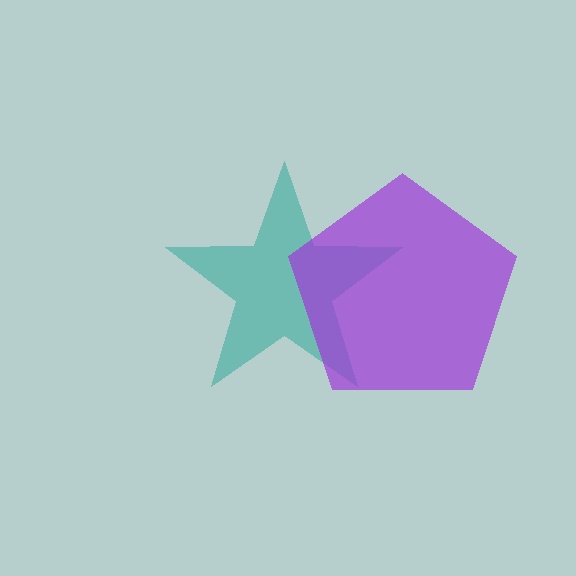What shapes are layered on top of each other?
The layered shapes are: a teal star, a purple pentagon.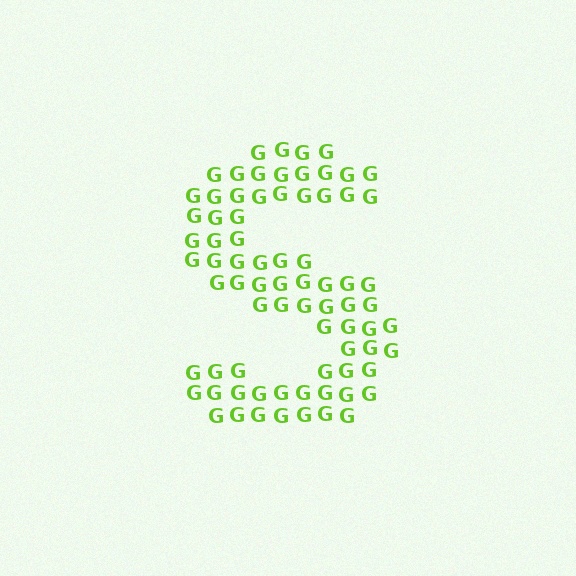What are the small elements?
The small elements are letter G's.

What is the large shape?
The large shape is the letter S.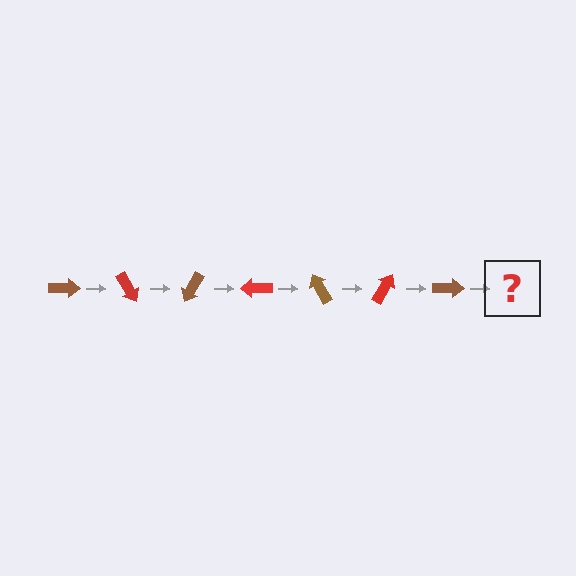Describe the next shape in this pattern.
It should be a red arrow, rotated 420 degrees from the start.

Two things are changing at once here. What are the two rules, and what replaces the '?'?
The two rules are that it rotates 60 degrees each step and the color cycles through brown and red. The '?' should be a red arrow, rotated 420 degrees from the start.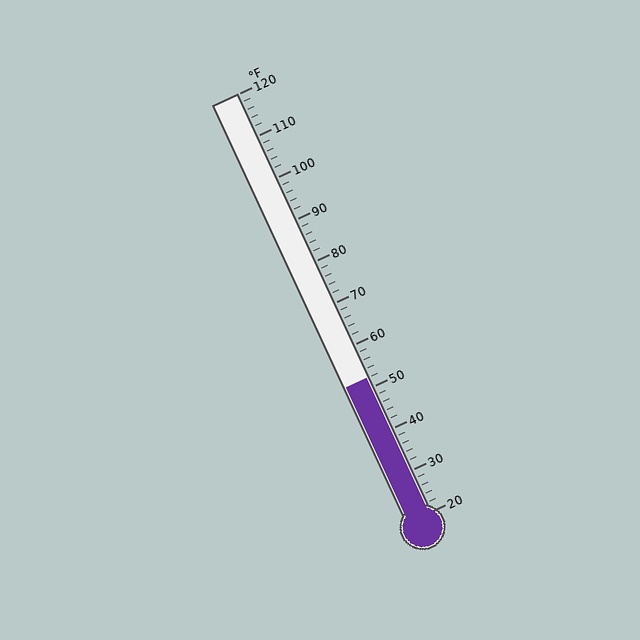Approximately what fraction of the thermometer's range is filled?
The thermometer is filled to approximately 30% of its range.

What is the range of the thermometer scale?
The thermometer scale ranges from 20°F to 120°F.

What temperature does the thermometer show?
The thermometer shows approximately 52°F.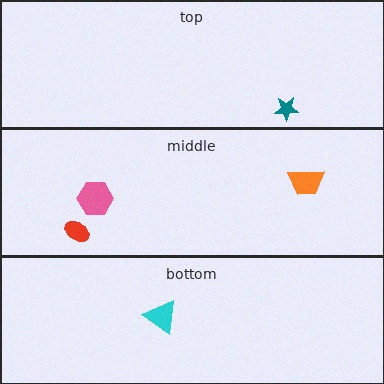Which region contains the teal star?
The top region.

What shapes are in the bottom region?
The cyan triangle.